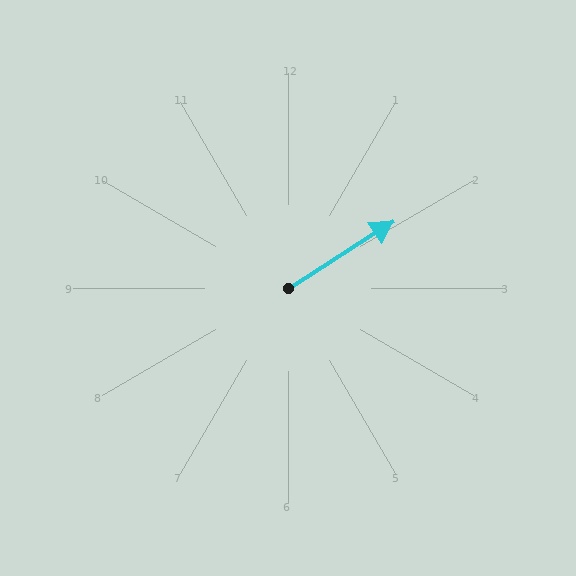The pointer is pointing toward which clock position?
Roughly 2 o'clock.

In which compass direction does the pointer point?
Northeast.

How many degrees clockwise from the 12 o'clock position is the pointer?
Approximately 57 degrees.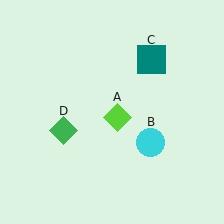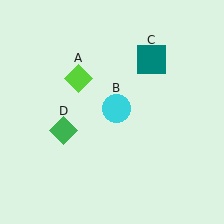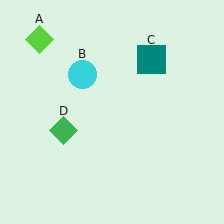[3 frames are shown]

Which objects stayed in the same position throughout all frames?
Teal square (object C) and green diamond (object D) remained stationary.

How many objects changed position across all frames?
2 objects changed position: lime diamond (object A), cyan circle (object B).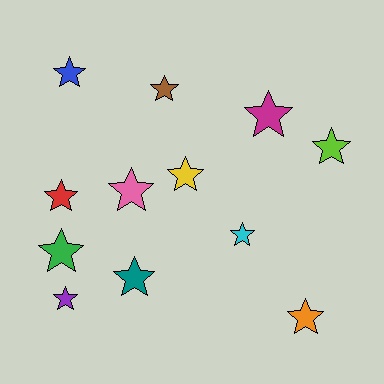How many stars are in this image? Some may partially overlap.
There are 12 stars.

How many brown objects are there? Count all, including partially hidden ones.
There is 1 brown object.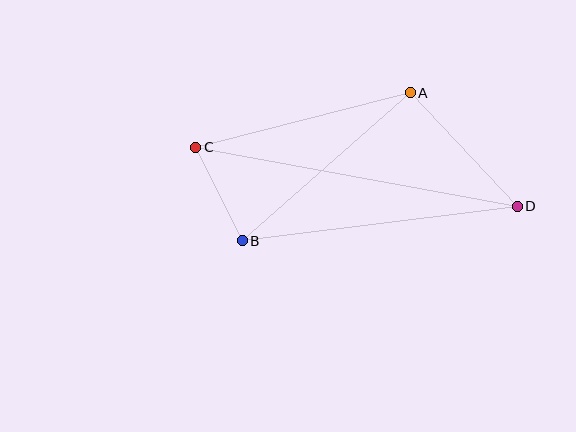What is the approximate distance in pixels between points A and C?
The distance between A and C is approximately 221 pixels.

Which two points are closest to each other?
Points B and C are closest to each other.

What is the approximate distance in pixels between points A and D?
The distance between A and D is approximately 156 pixels.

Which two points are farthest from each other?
Points C and D are farthest from each other.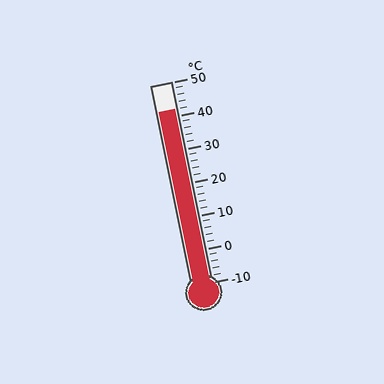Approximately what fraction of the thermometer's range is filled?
The thermometer is filled to approximately 85% of its range.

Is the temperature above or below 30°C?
The temperature is above 30°C.